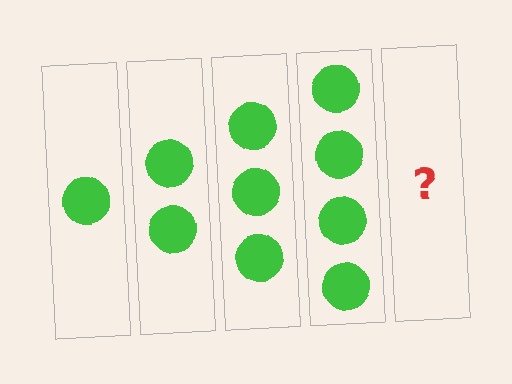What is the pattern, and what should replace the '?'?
The pattern is that each step adds one more circle. The '?' should be 5 circles.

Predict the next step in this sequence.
The next step is 5 circles.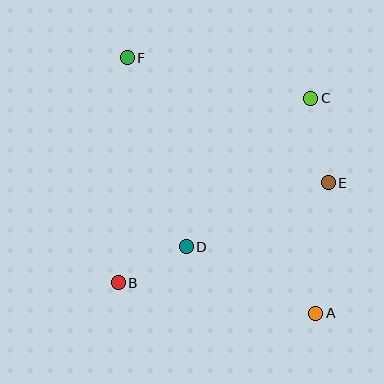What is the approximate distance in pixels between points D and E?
The distance between D and E is approximately 156 pixels.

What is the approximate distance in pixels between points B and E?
The distance between B and E is approximately 233 pixels.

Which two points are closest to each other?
Points B and D are closest to each other.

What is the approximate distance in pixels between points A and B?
The distance between A and B is approximately 200 pixels.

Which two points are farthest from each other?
Points A and F are farthest from each other.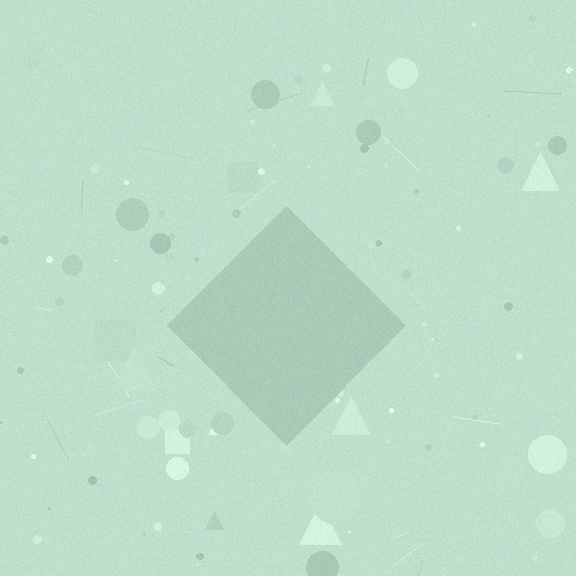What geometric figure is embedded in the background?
A diamond is embedded in the background.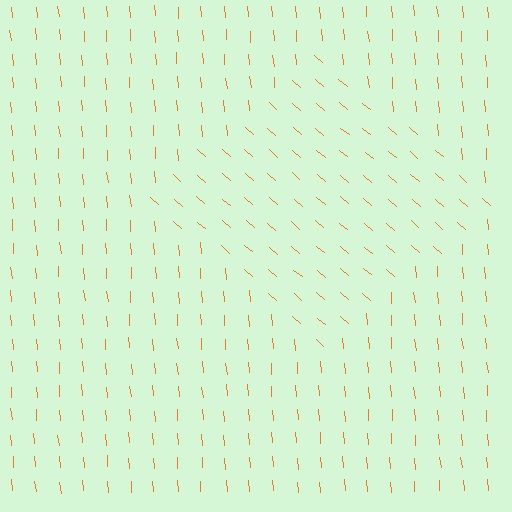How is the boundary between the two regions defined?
The boundary is defined purely by a change in line orientation (approximately 45 degrees difference). All lines are the same color and thickness.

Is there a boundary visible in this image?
Yes, there is a texture boundary formed by a change in line orientation.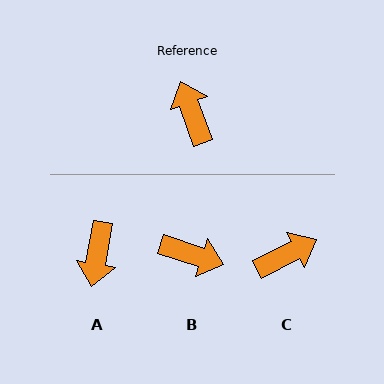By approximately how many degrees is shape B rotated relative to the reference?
Approximately 128 degrees clockwise.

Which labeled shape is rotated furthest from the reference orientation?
A, about 150 degrees away.